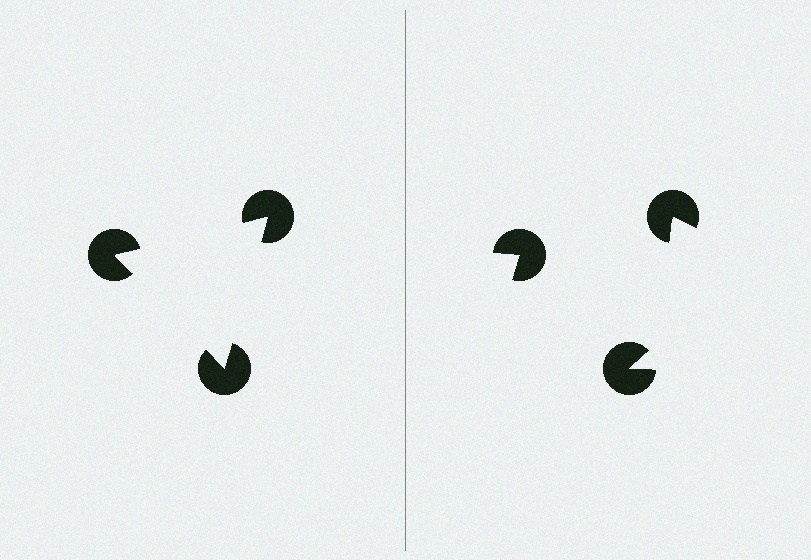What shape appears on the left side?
An illusory triangle.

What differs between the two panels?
The pac-man discs are positioned identically on both sides; only the wedge orientations differ. On the left they align to a triangle; on the right they are misaligned.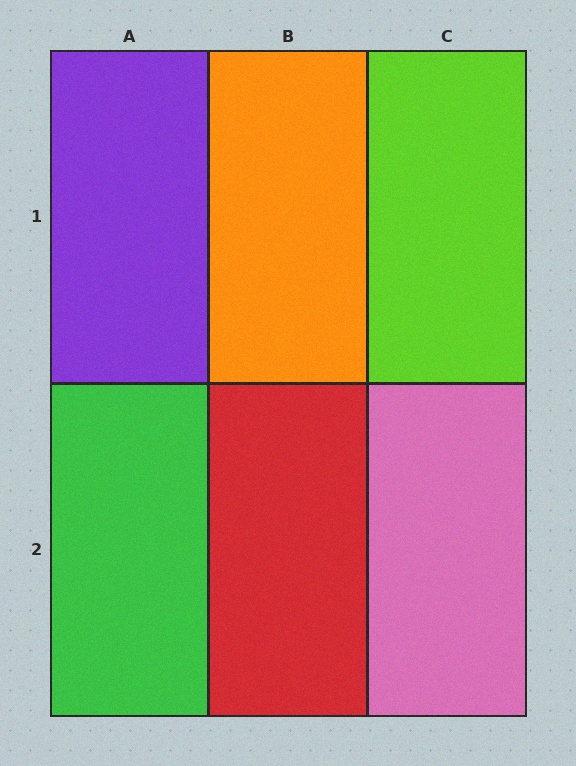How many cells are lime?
1 cell is lime.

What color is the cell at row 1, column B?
Orange.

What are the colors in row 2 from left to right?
Green, red, pink.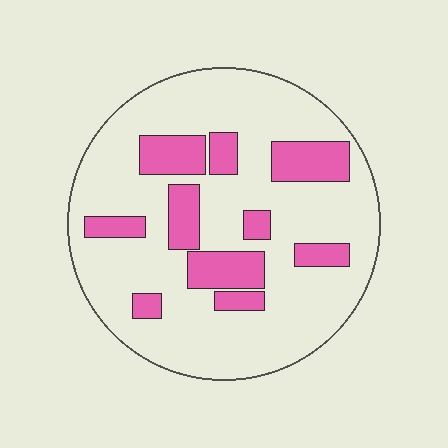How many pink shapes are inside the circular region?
10.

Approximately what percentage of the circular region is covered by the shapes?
Approximately 25%.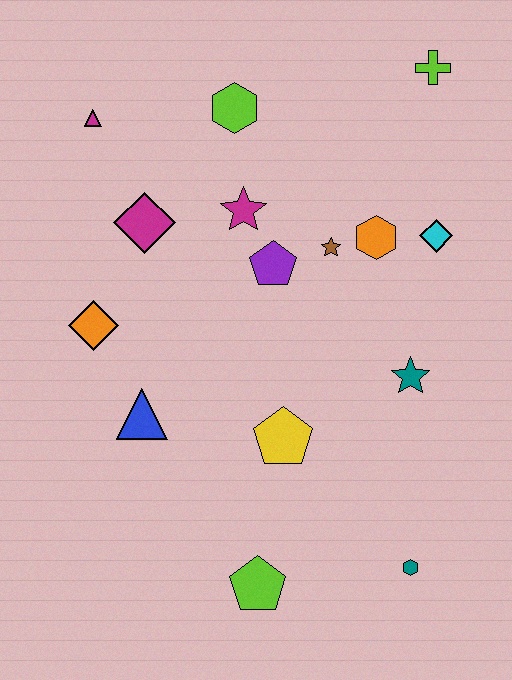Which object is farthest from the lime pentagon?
The lime cross is farthest from the lime pentagon.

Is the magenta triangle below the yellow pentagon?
No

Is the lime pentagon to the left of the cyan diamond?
Yes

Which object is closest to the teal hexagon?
The lime pentagon is closest to the teal hexagon.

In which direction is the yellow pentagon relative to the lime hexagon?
The yellow pentagon is below the lime hexagon.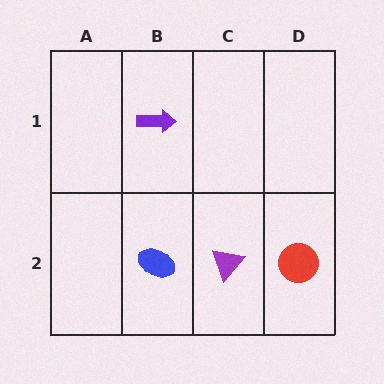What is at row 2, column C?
A purple triangle.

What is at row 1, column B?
A purple arrow.